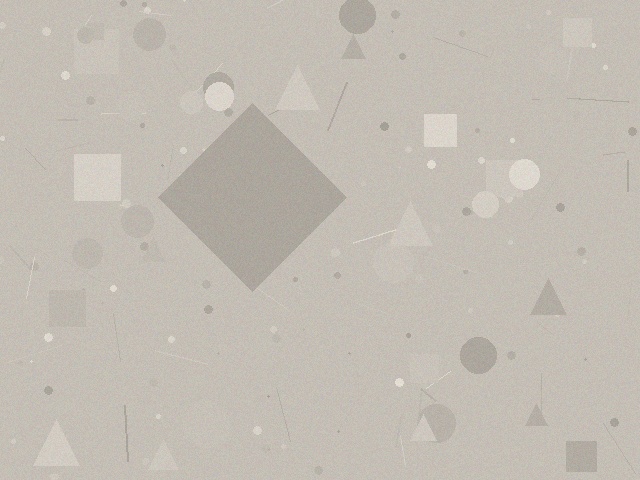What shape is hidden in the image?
A diamond is hidden in the image.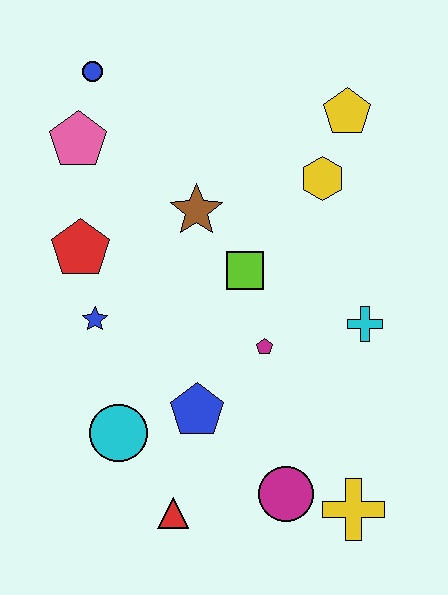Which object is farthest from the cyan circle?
The yellow pentagon is farthest from the cyan circle.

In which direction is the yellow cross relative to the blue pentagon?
The yellow cross is to the right of the blue pentagon.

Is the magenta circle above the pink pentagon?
No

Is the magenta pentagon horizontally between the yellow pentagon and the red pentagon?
Yes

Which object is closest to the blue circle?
The pink pentagon is closest to the blue circle.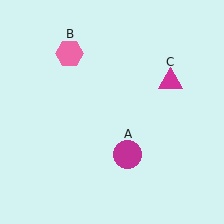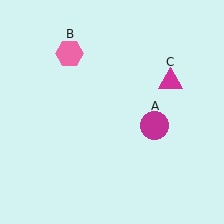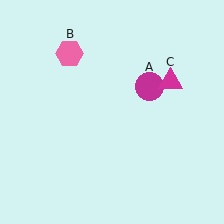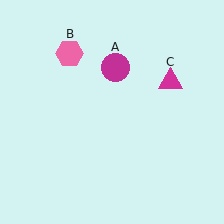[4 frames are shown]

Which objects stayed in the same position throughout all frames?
Pink hexagon (object B) and magenta triangle (object C) remained stationary.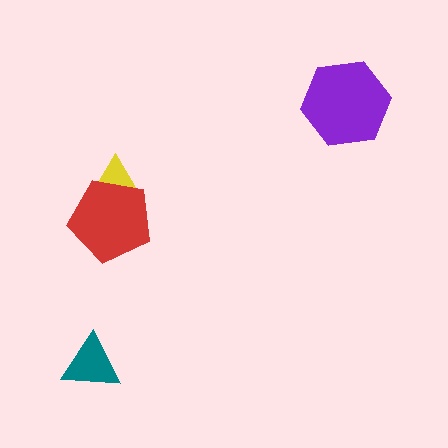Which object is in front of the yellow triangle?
The red pentagon is in front of the yellow triangle.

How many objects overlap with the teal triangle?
0 objects overlap with the teal triangle.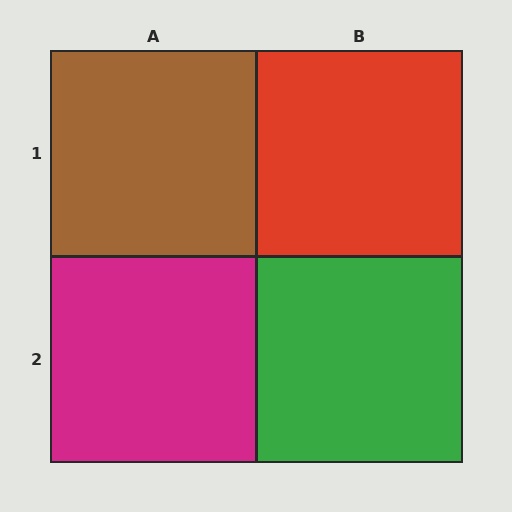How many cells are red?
1 cell is red.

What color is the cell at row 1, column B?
Red.